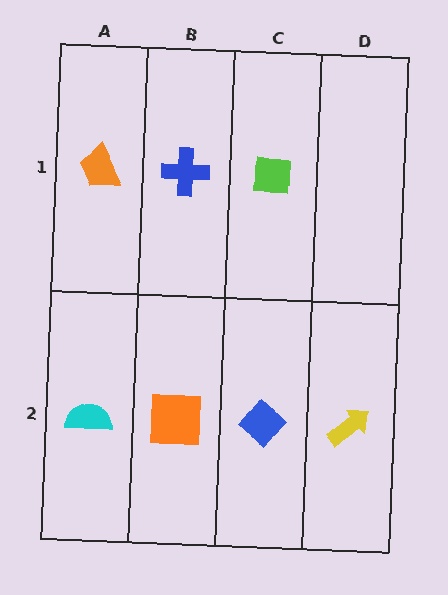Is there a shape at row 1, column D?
No, that cell is empty.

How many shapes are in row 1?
3 shapes.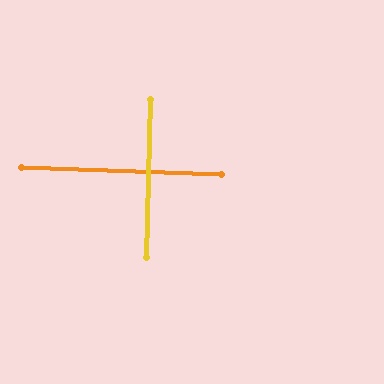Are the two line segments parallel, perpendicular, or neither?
Perpendicular — they meet at approximately 89°.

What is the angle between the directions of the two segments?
Approximately 89 degrees.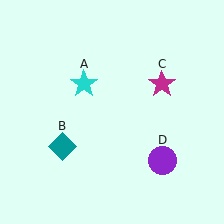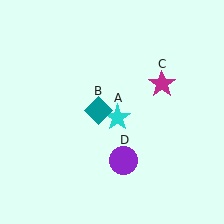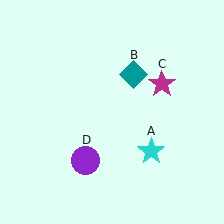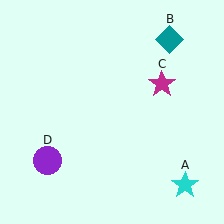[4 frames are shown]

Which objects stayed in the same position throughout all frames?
Magenta star (object C) remained stationary.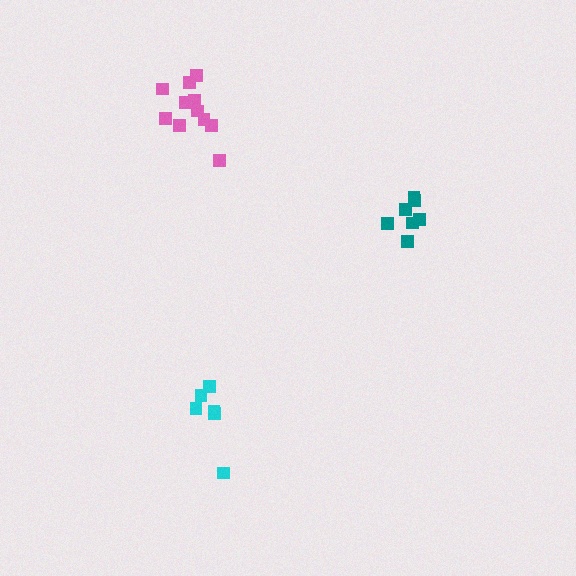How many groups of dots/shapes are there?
There are 3 groups.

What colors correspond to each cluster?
The clusters are colored: cyan, teal, pink.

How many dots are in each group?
Group 1: 6 dots, Group 2: 7 dots, Group 3: 11 dots (24 total).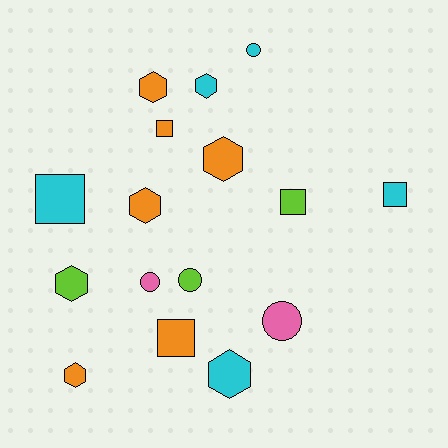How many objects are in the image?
There are 16 objects.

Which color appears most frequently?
Orange, with 6 objects.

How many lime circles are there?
There is 1 lime circle.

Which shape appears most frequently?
Hexagon, with 7 objects.